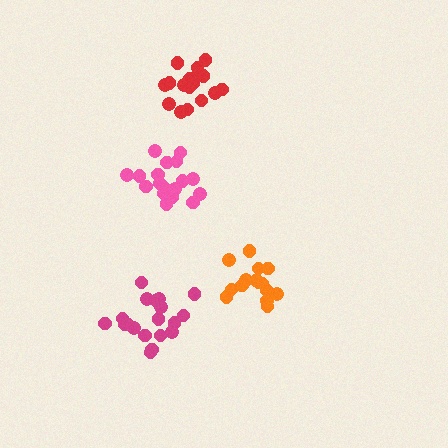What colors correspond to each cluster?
The clusters are colored: orange, red, magenta, pink.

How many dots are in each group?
Group 1: 15 dots, Group 2: 18 dots, Group 3: 19 dots, Group 4: 19 dots (71 total).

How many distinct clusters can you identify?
There are 4 distinct clusters.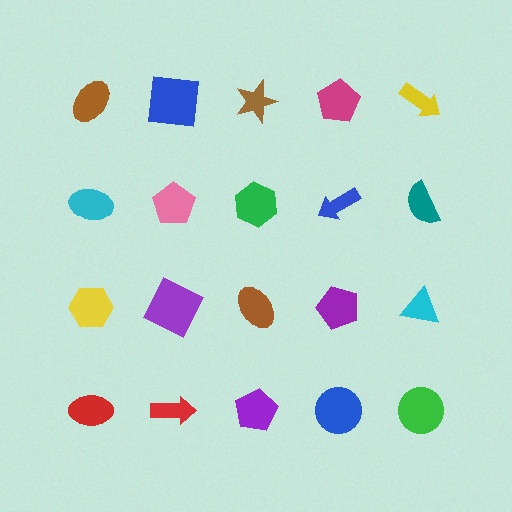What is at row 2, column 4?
A blue arrow.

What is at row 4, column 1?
A red ellipse.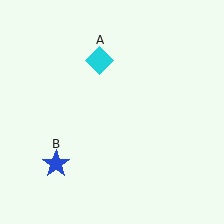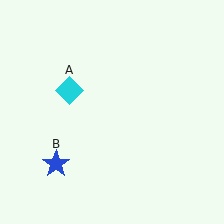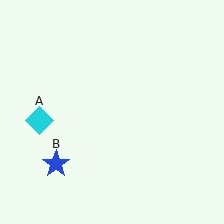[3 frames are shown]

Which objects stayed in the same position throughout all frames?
Blue star (object B) remained stationary.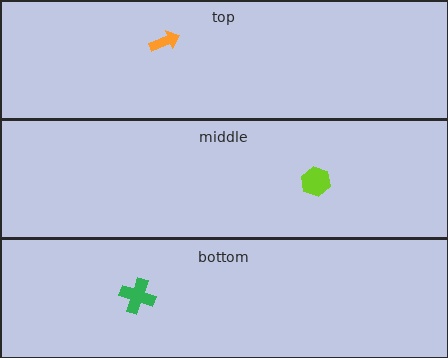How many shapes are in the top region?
1.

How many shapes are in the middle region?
1.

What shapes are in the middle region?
The lime hexagon.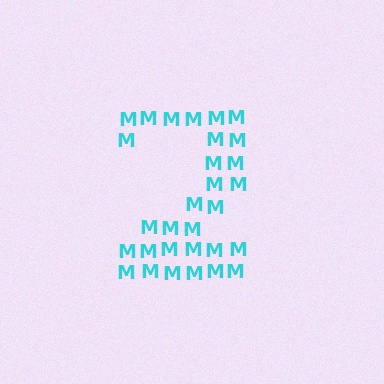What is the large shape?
The large shape is the digit 2.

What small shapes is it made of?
It is made of small letter M's.